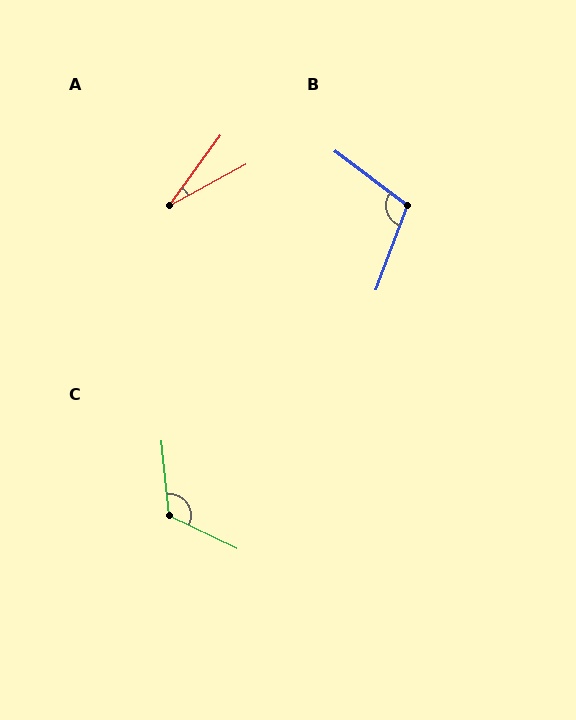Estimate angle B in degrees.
Approximately 106 degrees.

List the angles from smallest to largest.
A (25°), B (106°), C (122°).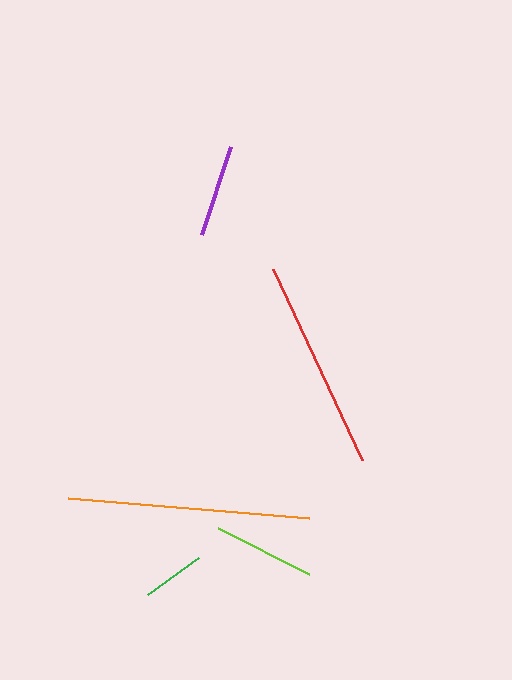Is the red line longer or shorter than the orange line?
The orange line is longer than the red line.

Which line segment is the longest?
The orange line is the longest at approximately 243 pixels.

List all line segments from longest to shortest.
From longest to shortest: orange, red, lime, purple, green.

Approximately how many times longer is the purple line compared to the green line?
The purple line is approximately 1.5 times the length of the green line.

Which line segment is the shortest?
The green line is the shortest at approximately 63 pixels.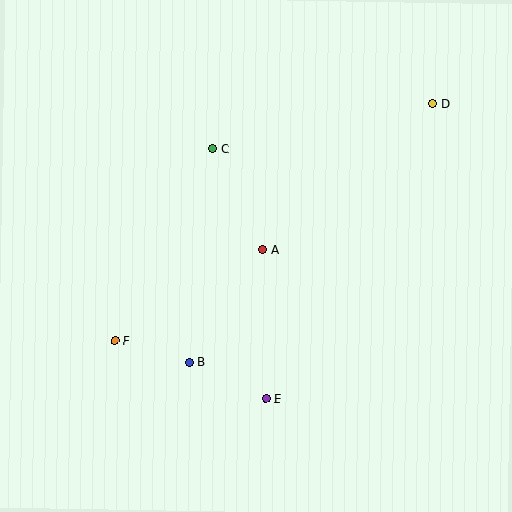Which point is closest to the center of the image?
Point A at (263, 250) is closest to the center.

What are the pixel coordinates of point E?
Point E is at (266, 399).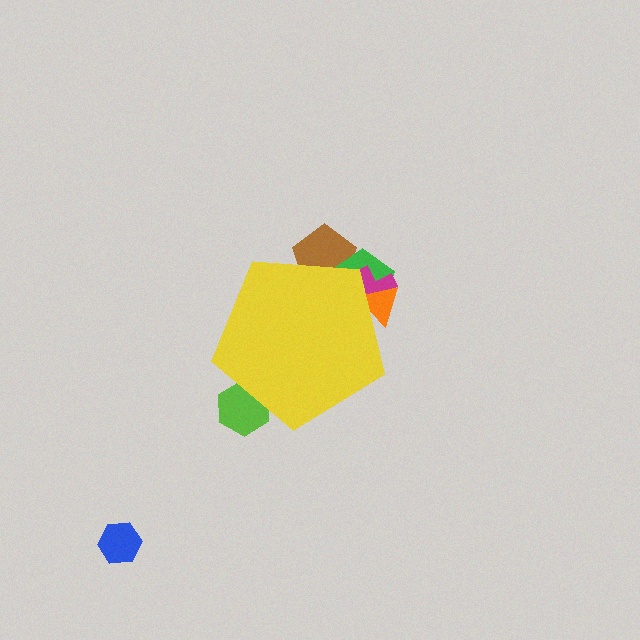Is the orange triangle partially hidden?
Yes, the orange triangle is partially hidden behind the yellow pentagon.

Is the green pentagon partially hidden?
Yes, the green pentagon is partially hidden behind the yellow pentagon.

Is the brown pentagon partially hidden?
Yes, the brown pentagon is partially hidden behind the yellow pentagon.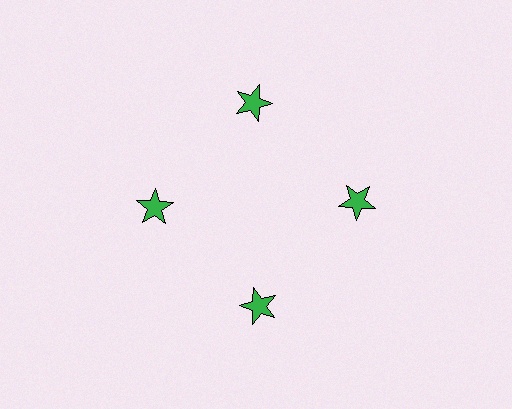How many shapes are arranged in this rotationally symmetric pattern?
There are 4 shapes, arranged in 4 groups of 1.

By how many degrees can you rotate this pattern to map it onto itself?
The pattern maps onto itself every 90 degrees of rotation.